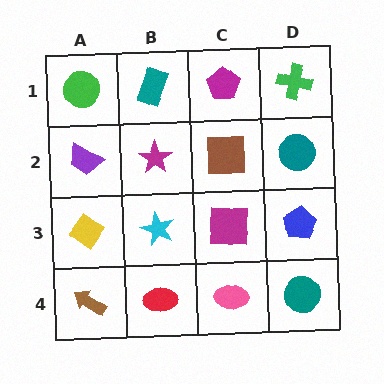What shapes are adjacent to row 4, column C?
A magenta square (row 3, column C), a red ellipse (row 4, column B), a teal circle (row 4, column D).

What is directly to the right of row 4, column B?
A pink ellipse.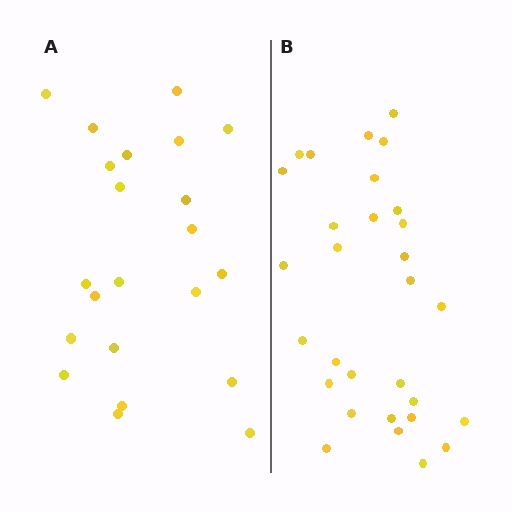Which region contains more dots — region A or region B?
Region B (the right region) has more dots.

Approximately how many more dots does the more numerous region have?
Region B has roughly 8 or so more dots than region A.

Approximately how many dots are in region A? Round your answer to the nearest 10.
About 20 dots. (The exact count is 22, which rounds to 20.)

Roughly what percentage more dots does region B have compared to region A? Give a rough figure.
About 35% more.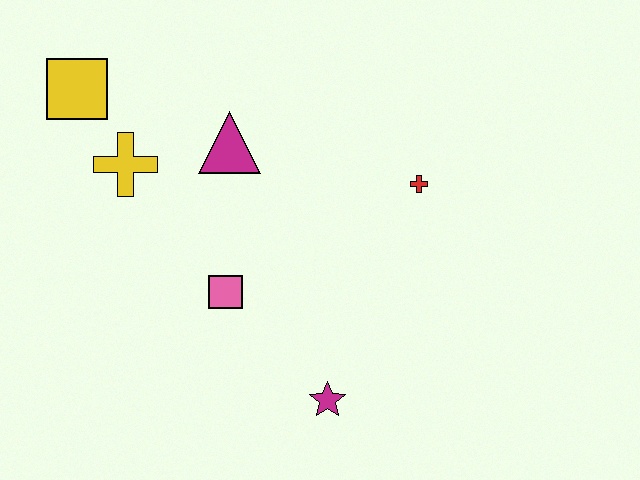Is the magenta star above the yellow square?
No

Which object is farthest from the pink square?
The yellow square is farthest from the pink square.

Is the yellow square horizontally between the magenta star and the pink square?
No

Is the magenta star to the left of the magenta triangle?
No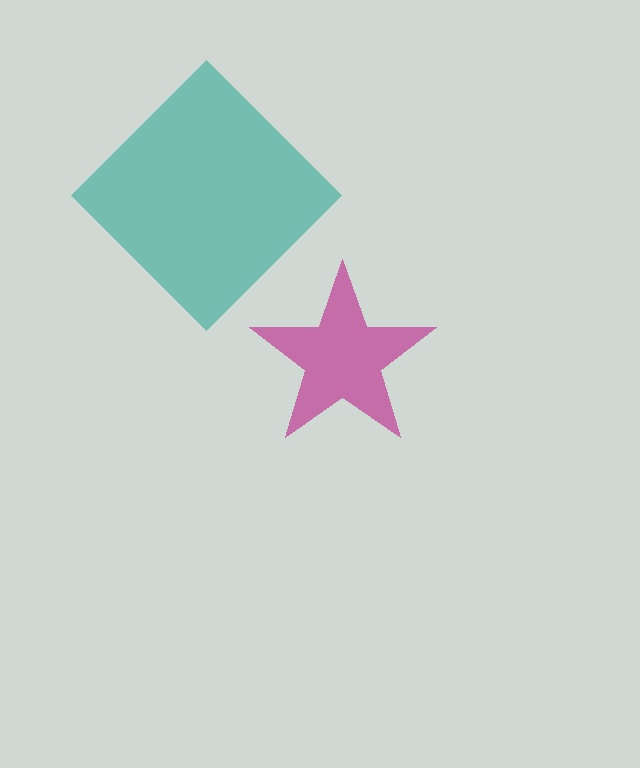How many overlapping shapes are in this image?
There are 2 overlapping shapes in the image.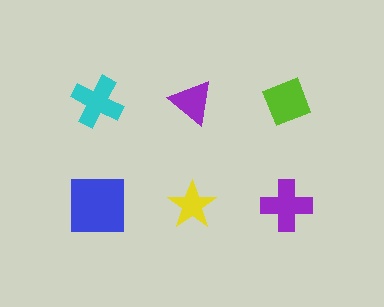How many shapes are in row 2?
3 shapes.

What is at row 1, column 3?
A lime diamond.